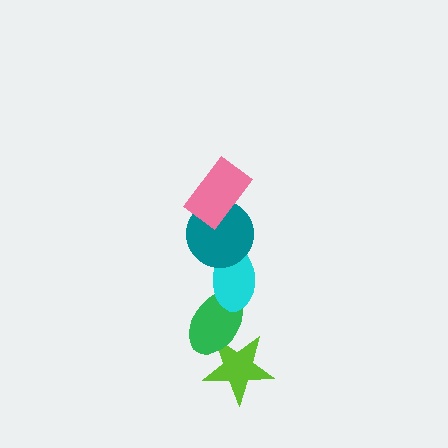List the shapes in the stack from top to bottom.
From top to bottom: the pink rectangle, the teal circle, the cyan ellipse, the green ellipse, the lime star.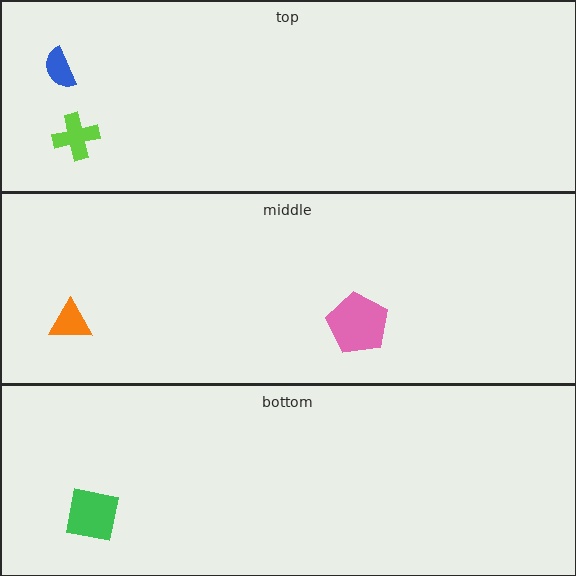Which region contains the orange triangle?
The middle region.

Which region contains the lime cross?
The top region.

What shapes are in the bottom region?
The green square.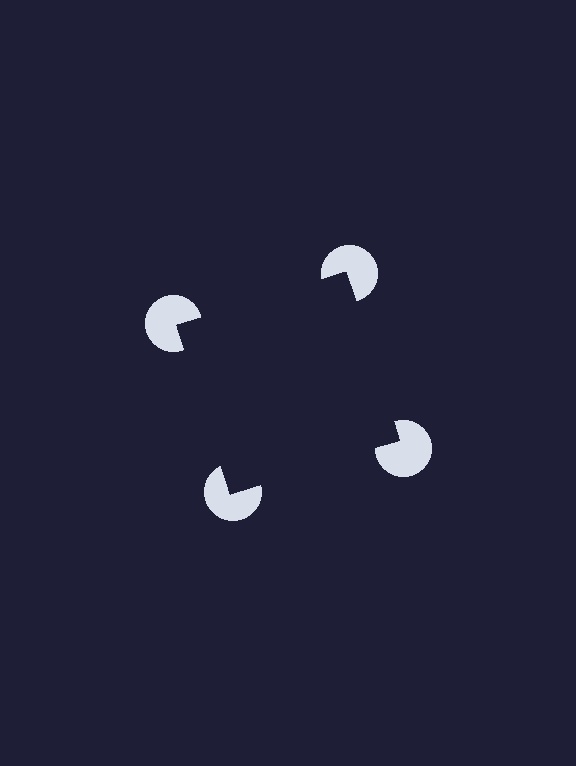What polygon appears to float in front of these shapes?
An illusory square — its edges are inferred from the aligned wedge cuts in the pac-man discs, not physically drawn.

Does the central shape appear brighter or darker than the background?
It typically appears slightly darker than the background, even though no actual brightness change is drawn.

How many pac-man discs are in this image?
There are 4 — one at each vertex of the illusory square.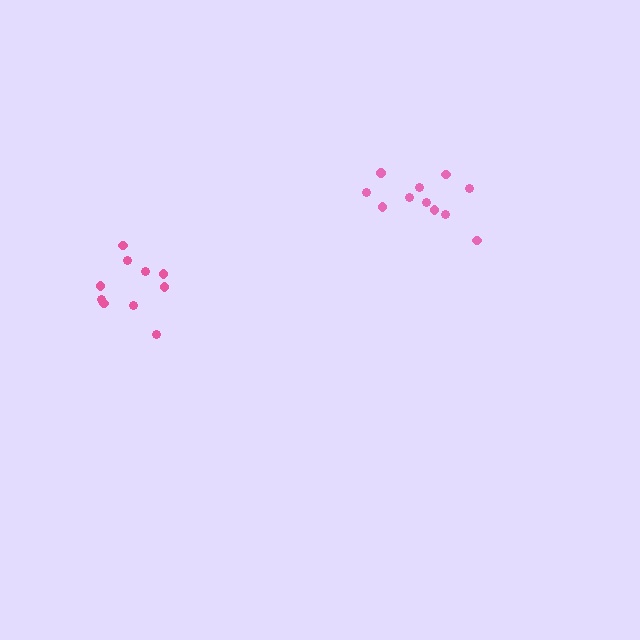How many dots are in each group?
Group 1: 11 dots, Group 2: 10 dots (21 total).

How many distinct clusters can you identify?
There are 2 distinct clusters.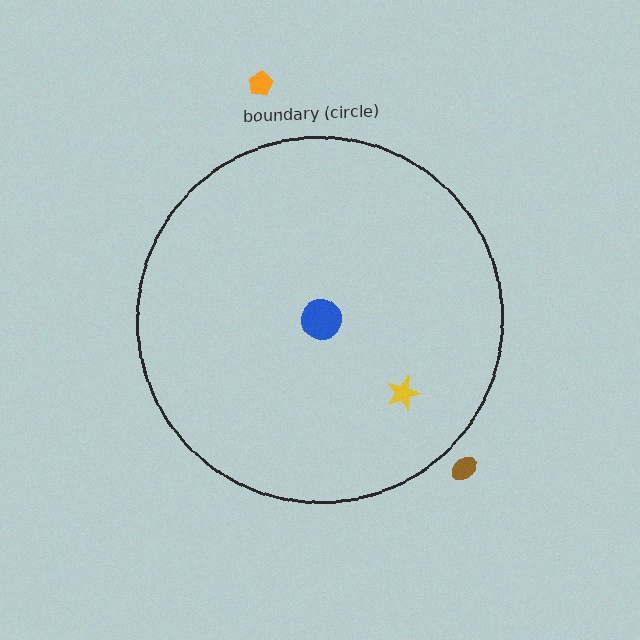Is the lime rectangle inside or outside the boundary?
Inside.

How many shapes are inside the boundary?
3 inside, 2 outside.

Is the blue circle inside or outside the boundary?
Inside.